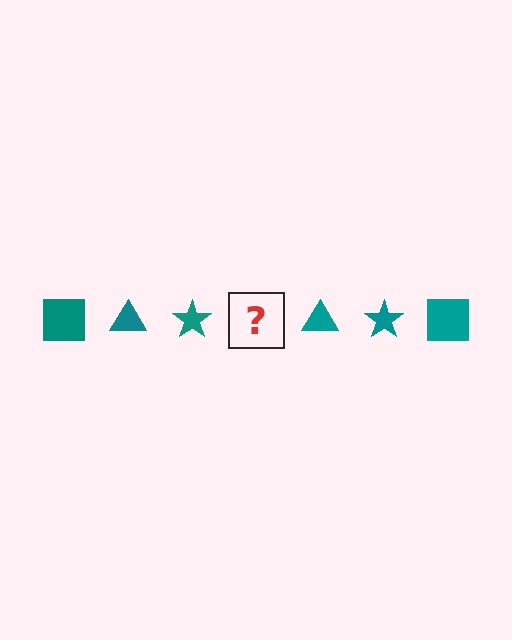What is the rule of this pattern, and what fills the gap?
The rule is that the pattern cycles through square, triangle, star shapes in teal. The gap should be filled with a teal square.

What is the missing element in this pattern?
The missing element is a teal square.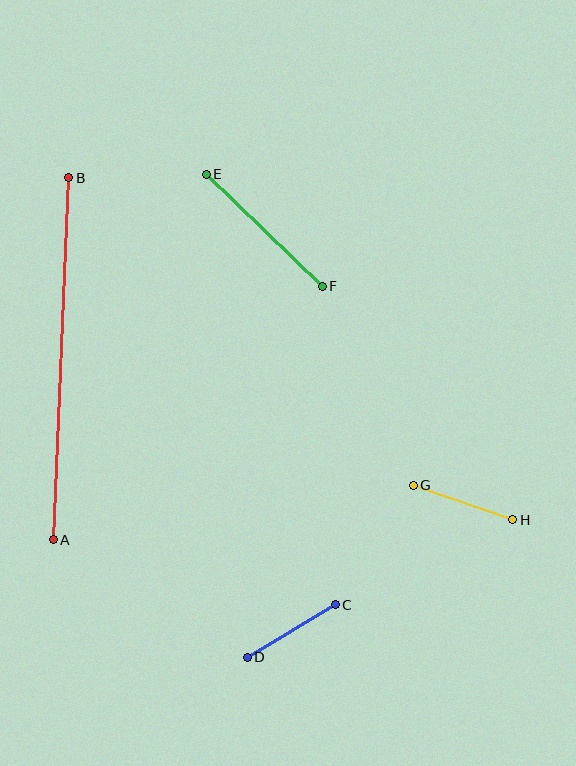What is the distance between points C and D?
The distance is approximately 102 pixels.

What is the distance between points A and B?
The distance is approximately 362 pixels.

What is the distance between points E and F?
The distance is approximately 161 pixels.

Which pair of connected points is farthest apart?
Points A and B are farthest apart.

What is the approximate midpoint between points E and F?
The midpoint is at approximately (264, 230) pixels.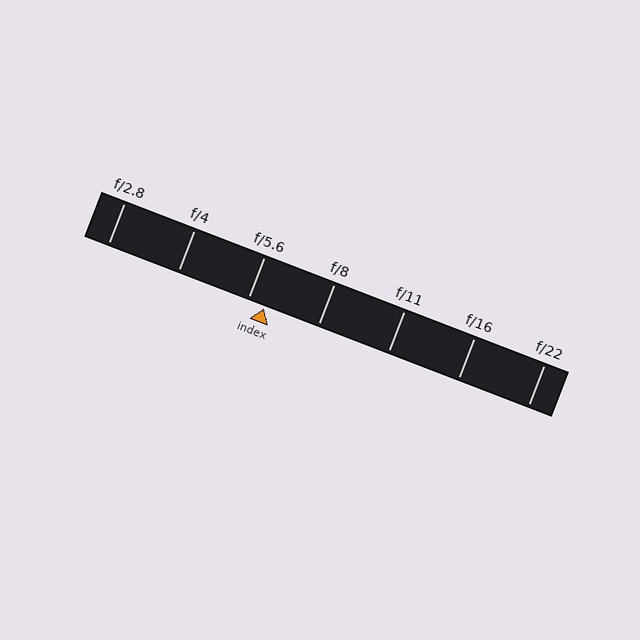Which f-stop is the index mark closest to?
The index mark is closest to f/5.6.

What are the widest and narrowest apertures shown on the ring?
The widest aperture shown is f/2.8 and the narrowest is f/22.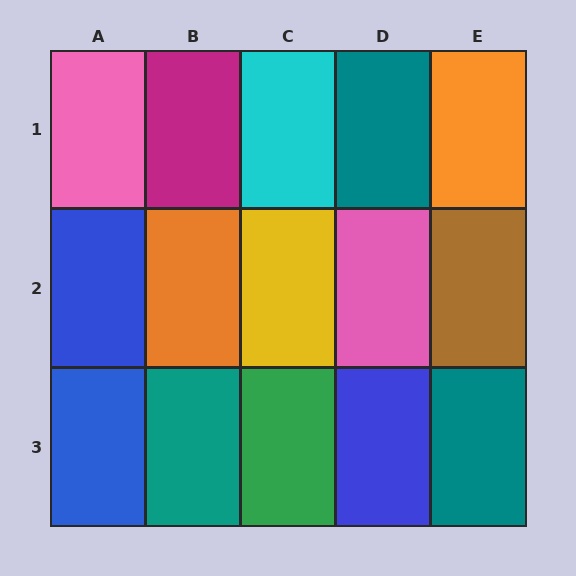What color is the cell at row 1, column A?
Pink.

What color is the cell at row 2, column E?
Brown.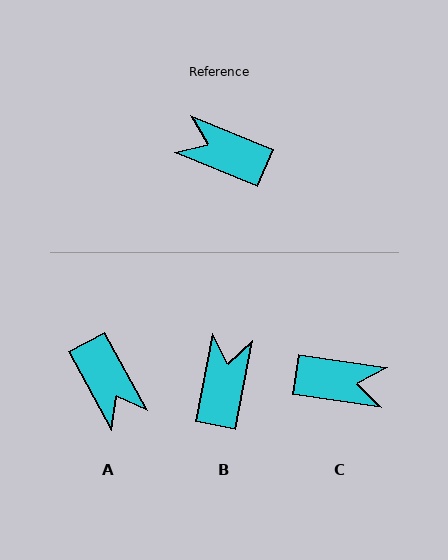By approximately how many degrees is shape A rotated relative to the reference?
Approximately 141 degrees counter-clockwise.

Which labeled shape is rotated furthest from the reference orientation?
C, about 166 degrees away.